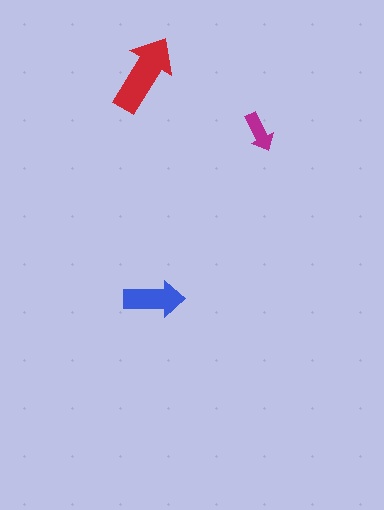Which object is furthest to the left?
The red arrow is leftmost.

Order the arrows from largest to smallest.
the red one, the blue one, the magenta one.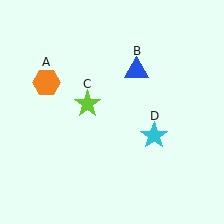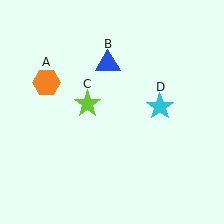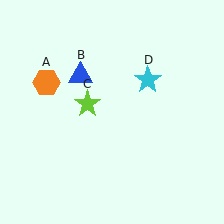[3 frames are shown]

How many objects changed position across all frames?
2 objects changed position: blue triangle (object B), cyan star (object D).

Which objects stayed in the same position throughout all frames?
Orange hexagon (object A) and lime star (object C) remained stationary.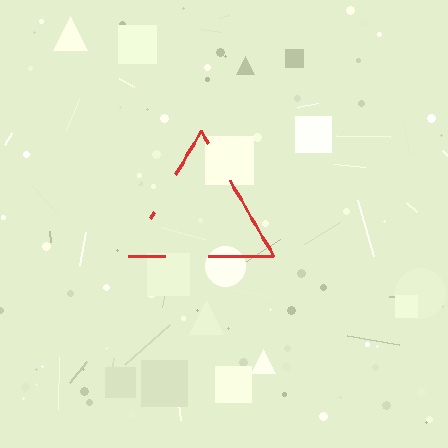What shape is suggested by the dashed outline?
The dashed outline suggests a triangle.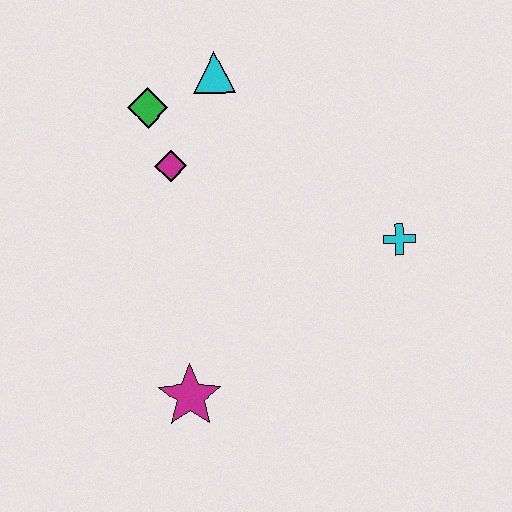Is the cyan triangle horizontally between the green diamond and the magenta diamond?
No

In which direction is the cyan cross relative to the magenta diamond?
The cyan cross is to the right of the magenta diamond.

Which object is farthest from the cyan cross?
The green diamond is farthest from the cyan cross.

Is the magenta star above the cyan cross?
No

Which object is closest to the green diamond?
The magenta diamond is closest to the green diamond.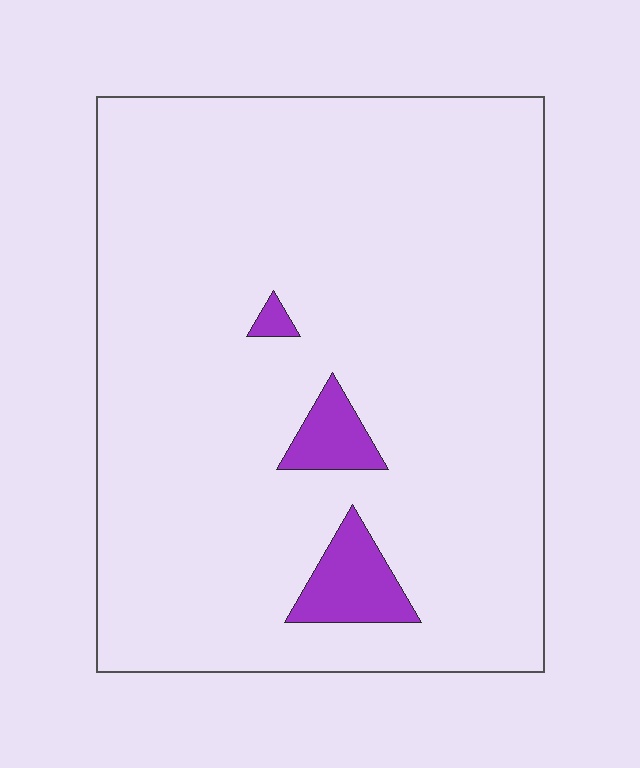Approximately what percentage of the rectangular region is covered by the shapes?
Approximately 5%.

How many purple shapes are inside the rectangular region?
3.